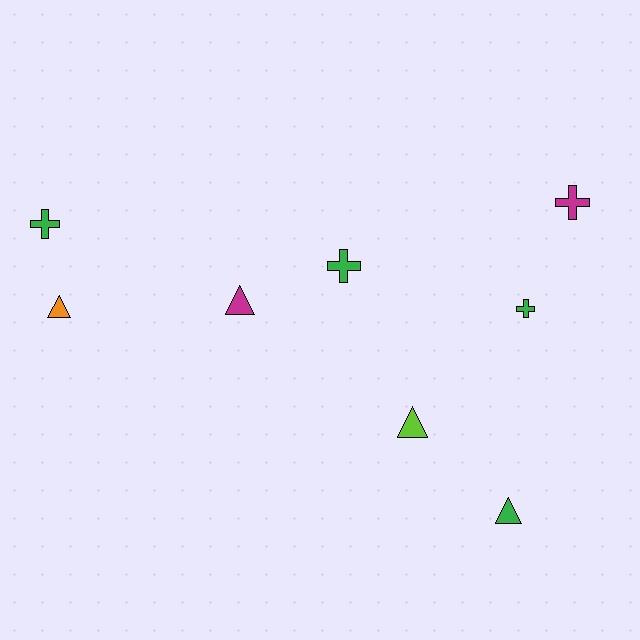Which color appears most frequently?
Green, with 4 objects.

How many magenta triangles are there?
There is 1 magenta triangle.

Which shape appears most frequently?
Cross, with 4 objects.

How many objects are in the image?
There are 8 objects.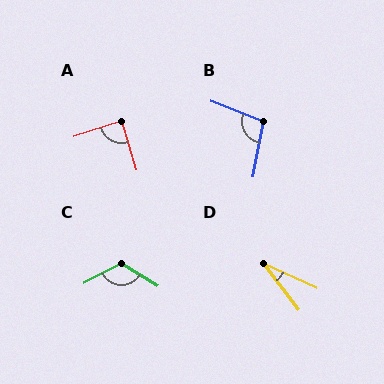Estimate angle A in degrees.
Approximately 89 degrees.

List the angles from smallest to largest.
D (28°), A (89°), B (101°), C (121°).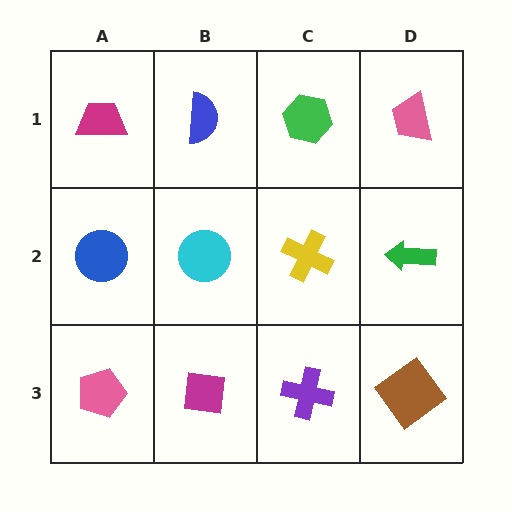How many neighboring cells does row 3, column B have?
3.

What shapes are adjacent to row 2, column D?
A pink trapezoid (row 1, column D), a brown diamond (row 3, column D), a yellow cross (row 2, column C).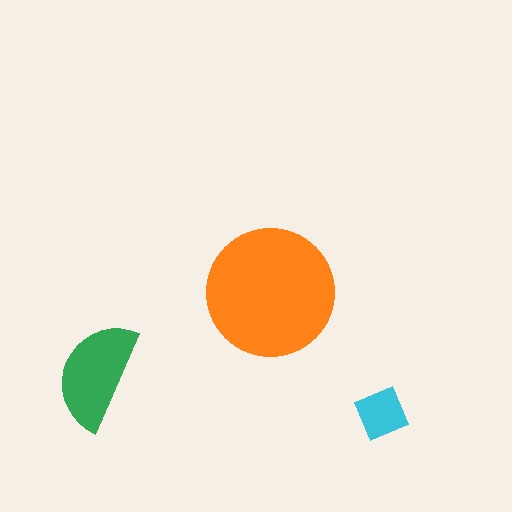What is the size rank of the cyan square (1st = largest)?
3rd.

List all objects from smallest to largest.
The cyan square, the green semicircle, the orange circle.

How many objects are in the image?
There are 3 objects in the image.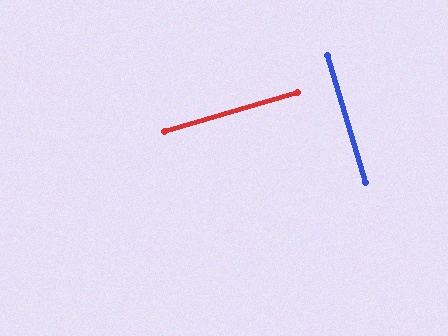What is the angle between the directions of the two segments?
Approximately 90 degrees.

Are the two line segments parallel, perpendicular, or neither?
Perpendicular — they meet at approximately 90°.